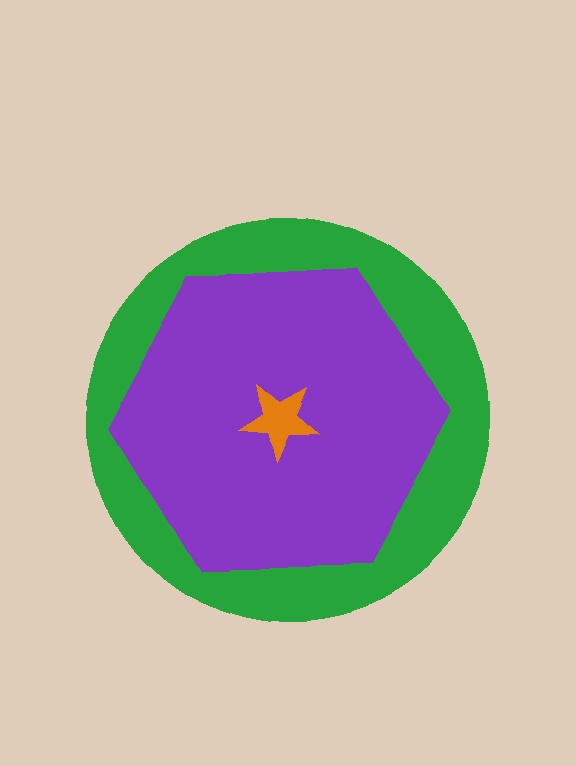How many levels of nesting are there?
3.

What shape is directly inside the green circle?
The purple hexagon.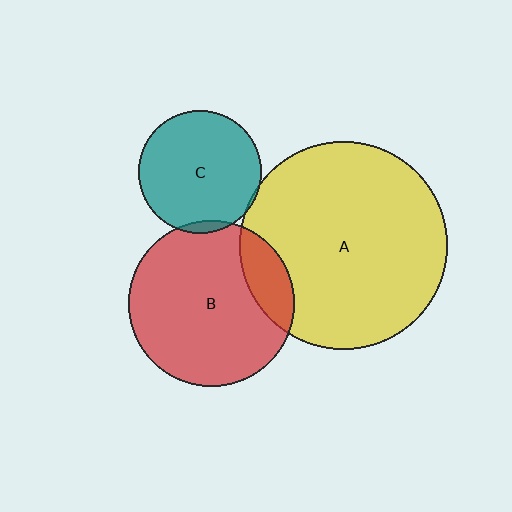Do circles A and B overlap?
Yes.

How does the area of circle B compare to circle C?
Approximately 1.8 times.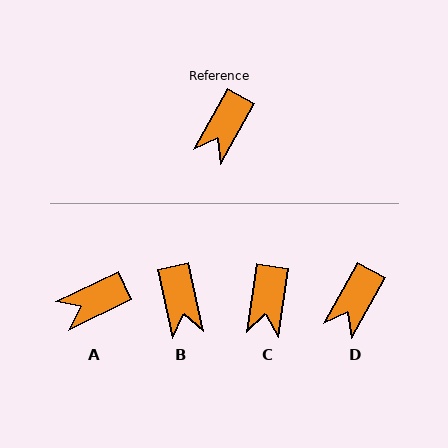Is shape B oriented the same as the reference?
No, it is off by about 42 degrees.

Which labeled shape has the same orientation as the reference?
D.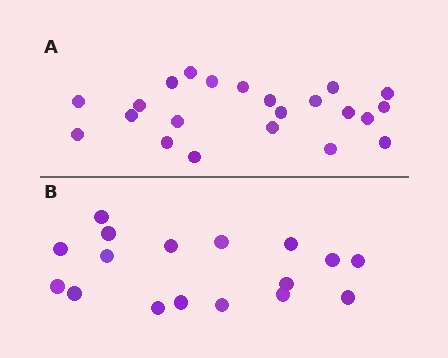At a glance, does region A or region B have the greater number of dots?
Region A (the top region) has more dots.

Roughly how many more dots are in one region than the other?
Region A has about 5 more dots than region B.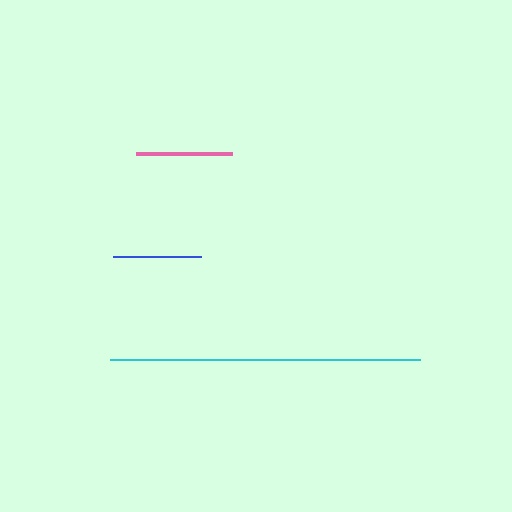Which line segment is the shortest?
The blue line is the shortest at approximately 88 pixels.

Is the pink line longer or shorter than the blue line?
The pink line is longer than the blue line.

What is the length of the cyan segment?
The cyan segment is approximately 310 pixels long.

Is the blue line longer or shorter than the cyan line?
The cyan line is longer than the blue line.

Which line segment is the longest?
The cyan line is the longest at approximately 310 pixels.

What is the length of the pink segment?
The pink segment is approximately 96 pixels long.